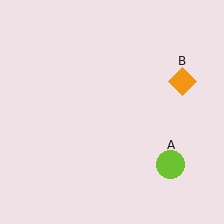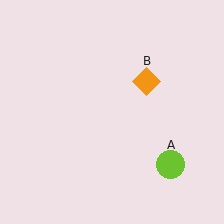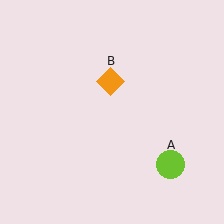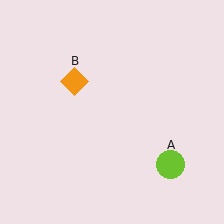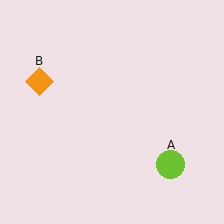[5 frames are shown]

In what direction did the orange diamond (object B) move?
The orange diamond (object B) moved left.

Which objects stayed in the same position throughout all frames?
Lime circle (object A) remained stationary.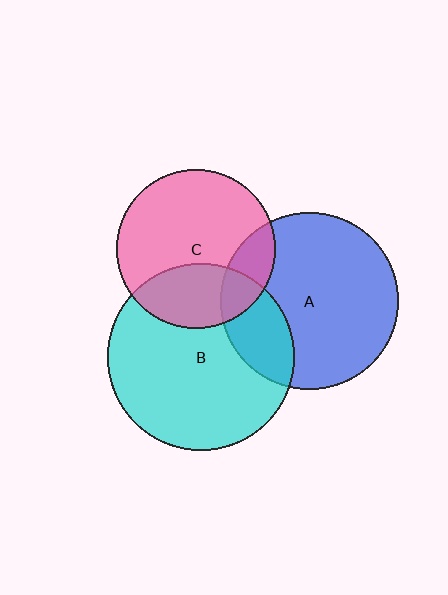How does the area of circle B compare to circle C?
Approximately 1.4 times.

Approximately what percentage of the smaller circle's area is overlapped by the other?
Approximately 30%.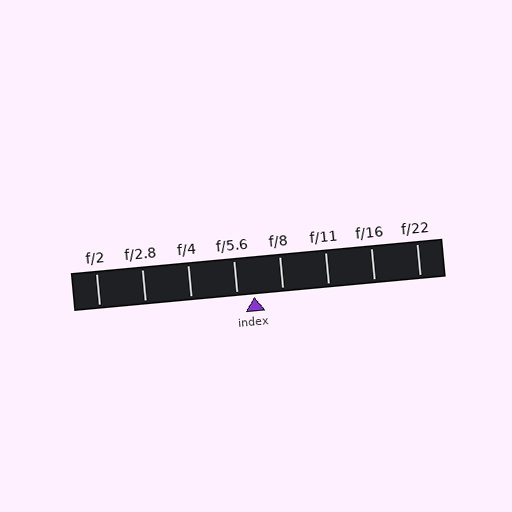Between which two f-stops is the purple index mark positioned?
The index mark is between f/5.6 and f/8.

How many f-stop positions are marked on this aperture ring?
There are 8 f-stop positions marked.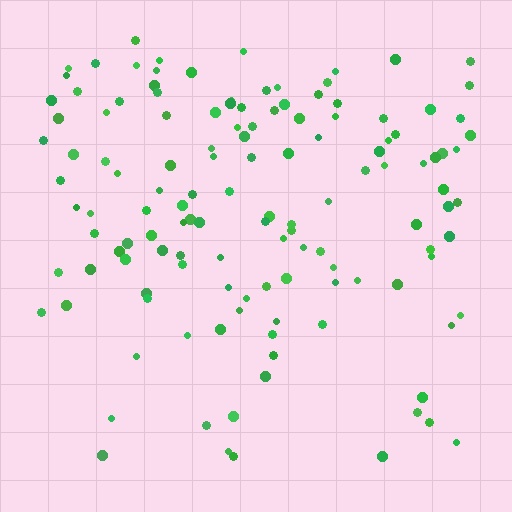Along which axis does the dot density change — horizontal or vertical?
Vertical.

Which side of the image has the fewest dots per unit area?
The bottom.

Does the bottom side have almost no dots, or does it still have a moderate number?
Still a moderate number, just noticeably fewer than the top.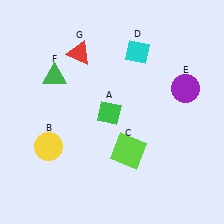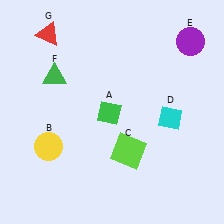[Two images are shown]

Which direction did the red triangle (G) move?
The red triangle (G) moved left.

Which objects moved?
The objects that moved are: the cyan diamond (D), the purple circle (E), the red triangle (G).